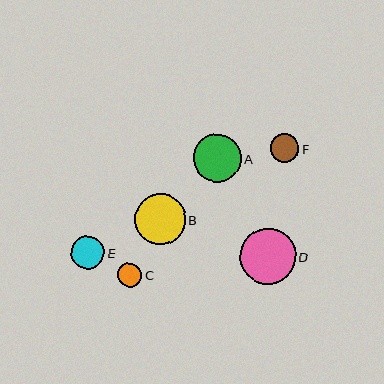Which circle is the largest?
Circle D is the largest with a size of approximately 56 pixels.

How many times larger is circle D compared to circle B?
Circle D is approximately 1.1 times the size of circle B.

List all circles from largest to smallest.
From largest to smallest: D, B, A, E, F, C.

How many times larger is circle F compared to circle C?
Circle F is approximately 1.2 times the size of circle C.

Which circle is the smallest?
Circle C is the smallest with a size of approximately 24 pixels.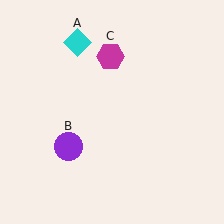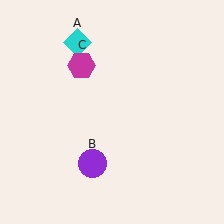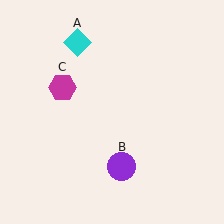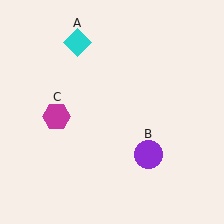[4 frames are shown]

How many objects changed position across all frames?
2 objects changed position: purple circle (object B), magenta hexagon (object C).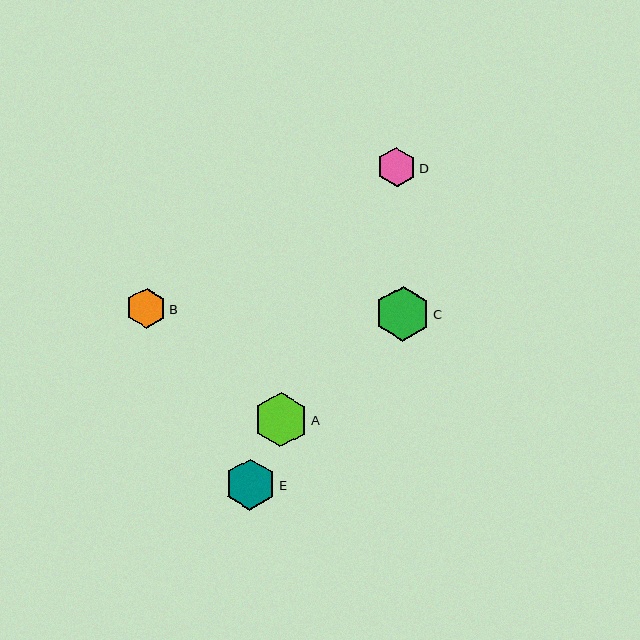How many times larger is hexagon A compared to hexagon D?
Hexagon A is approximately 1.4 times the size of hexagon D.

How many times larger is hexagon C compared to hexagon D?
Hexagon C is approximately 1.4 times the size of hexagon D.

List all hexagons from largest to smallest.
From largest to smallest: C, A, E, B, D.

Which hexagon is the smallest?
Hexagon D is the smallest with a size of approximately 39 pixels.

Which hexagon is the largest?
Hexagon C is the largest with a size of approximately 55 pixels.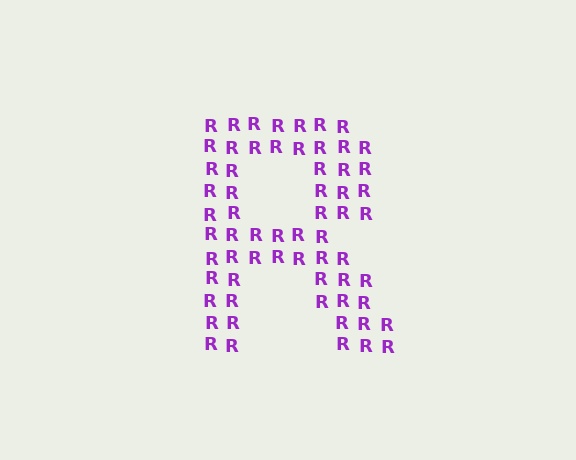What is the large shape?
The large shape is the letter R.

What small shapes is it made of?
It is made of small letter R's.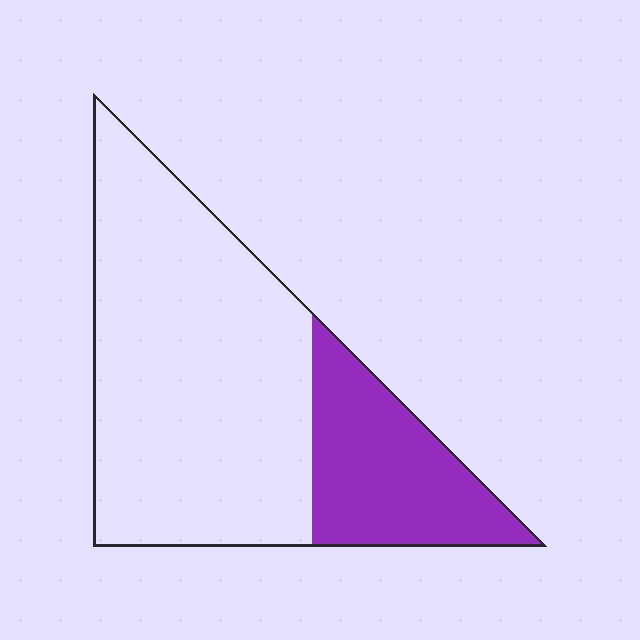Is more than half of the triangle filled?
No.